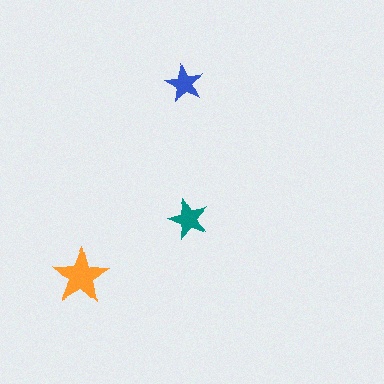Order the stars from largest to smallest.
the orange one, the teal one, the blue one.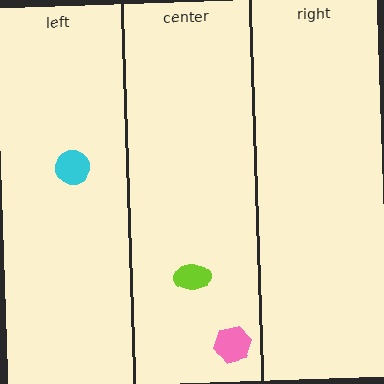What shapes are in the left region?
The cyan circle.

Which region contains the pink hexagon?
The center region.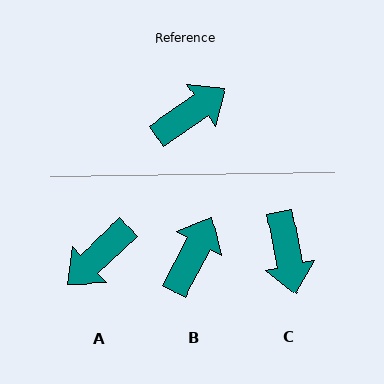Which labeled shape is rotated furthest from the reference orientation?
A, about 172 degrees away.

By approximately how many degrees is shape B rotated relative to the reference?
Approximately 28 degrees counter-clockwise.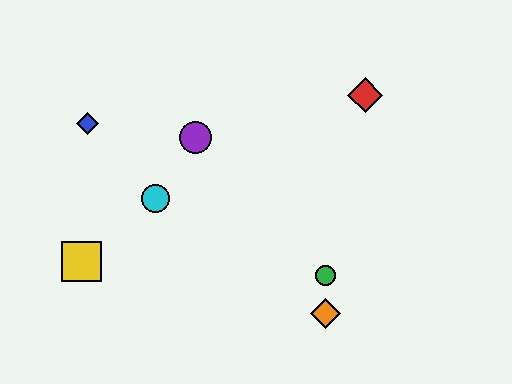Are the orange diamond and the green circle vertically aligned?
Yes, both are at x≈326.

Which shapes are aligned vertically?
The green circle, the orange diamond are aligned vertically.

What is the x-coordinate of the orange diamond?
The orange diamond is at x≈326.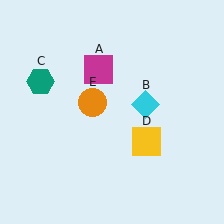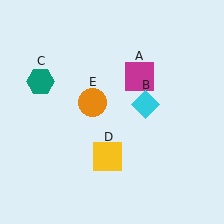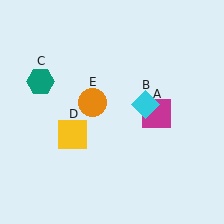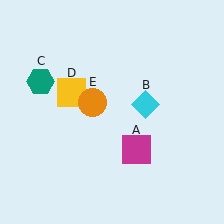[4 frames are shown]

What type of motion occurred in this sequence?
The magenta square (object A), yellow square (object D) rotated clockwise around the center of the scene.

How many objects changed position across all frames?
2 objects changed position: magenta square (object A), yellow square (object D).